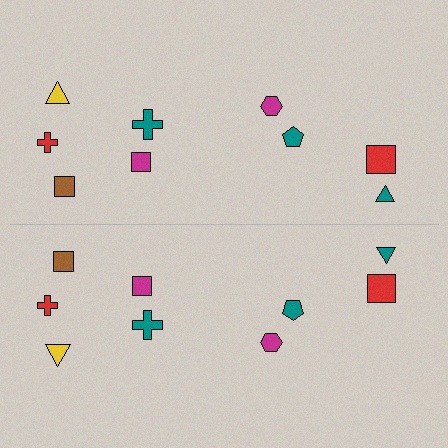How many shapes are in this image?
There are 18 shapes in this image.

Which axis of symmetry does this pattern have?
The pattern has a horizontal axis of symmetry running through the center of the image.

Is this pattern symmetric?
Yes, this pattern has bilateral (reflection) symmetry.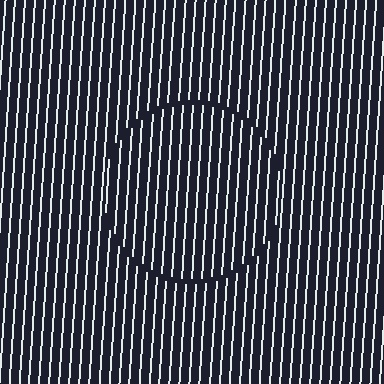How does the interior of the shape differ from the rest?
The interior of the shape contains the same grating, shifted by half a period — the contour is defined by the phase discontinuity where line-ends from the inner and outer gratings abut.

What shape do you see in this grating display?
An illusory circle. The interior of the shape contains the same grating, shifted by half a period — the contour is defined by the phase discontinuity where line-ends from the inner and outer gratings abut.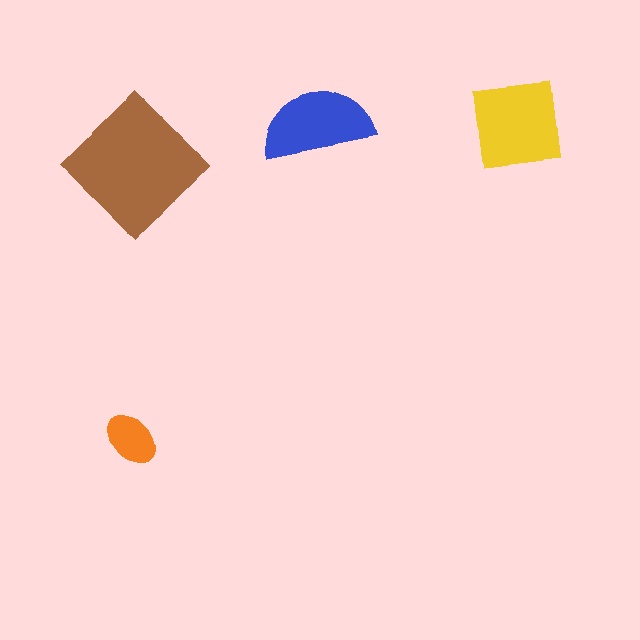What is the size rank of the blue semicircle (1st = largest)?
3rd.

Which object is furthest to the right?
The yellow square is rightmost.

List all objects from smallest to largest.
The orange ellipse, the blue semicircle, the yellow square, the brown diamond.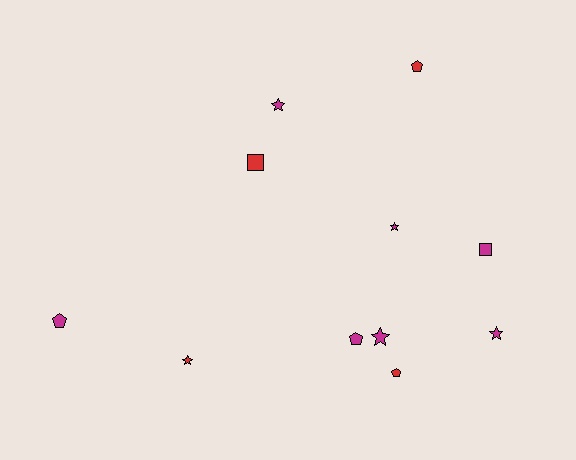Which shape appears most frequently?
Star, with 5 objects.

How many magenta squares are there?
There is 1 magenta square.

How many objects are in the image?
There are 11 objects.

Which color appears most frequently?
Magenta, with 7 objects.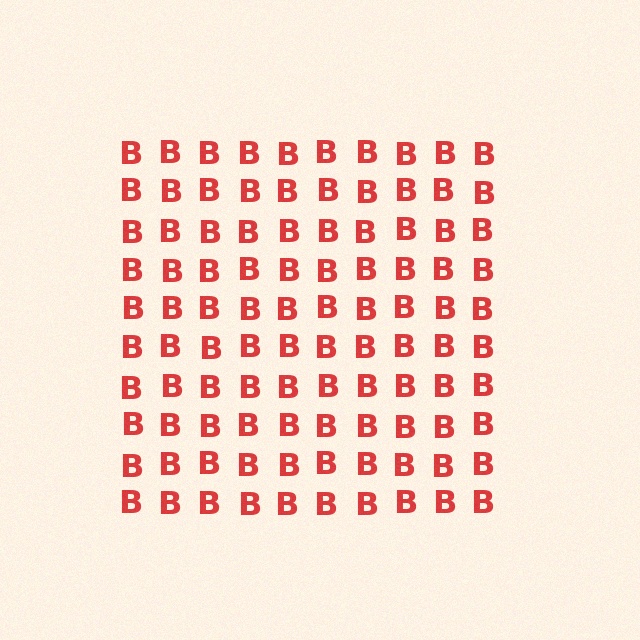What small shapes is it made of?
It is made of small letter B's.